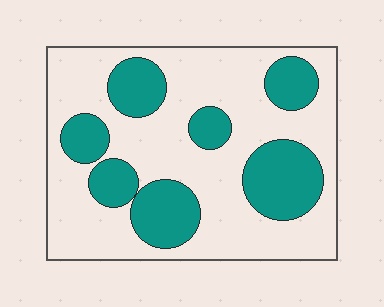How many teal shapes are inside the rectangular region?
7.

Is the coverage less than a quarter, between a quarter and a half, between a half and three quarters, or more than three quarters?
Between a quarter and a half.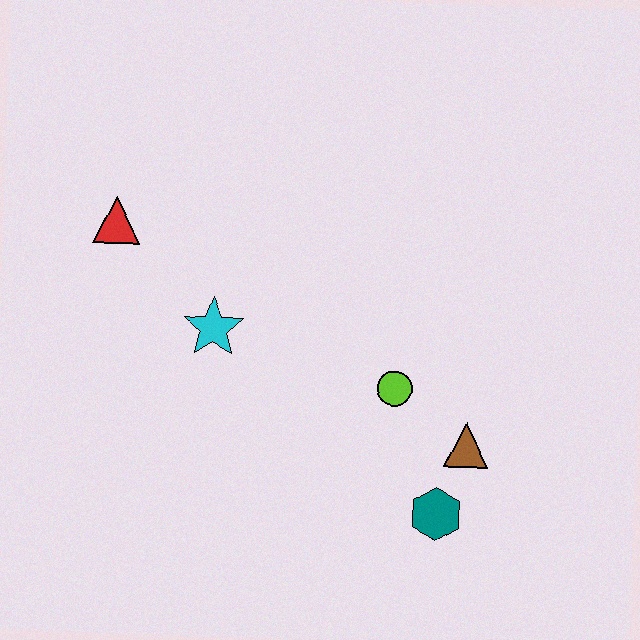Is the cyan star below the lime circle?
No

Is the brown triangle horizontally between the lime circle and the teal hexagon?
No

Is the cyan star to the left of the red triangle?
No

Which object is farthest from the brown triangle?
The red triangle is farthest from the brown triangle.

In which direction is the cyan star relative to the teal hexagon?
The cyan star is to the left of the teal hexagon.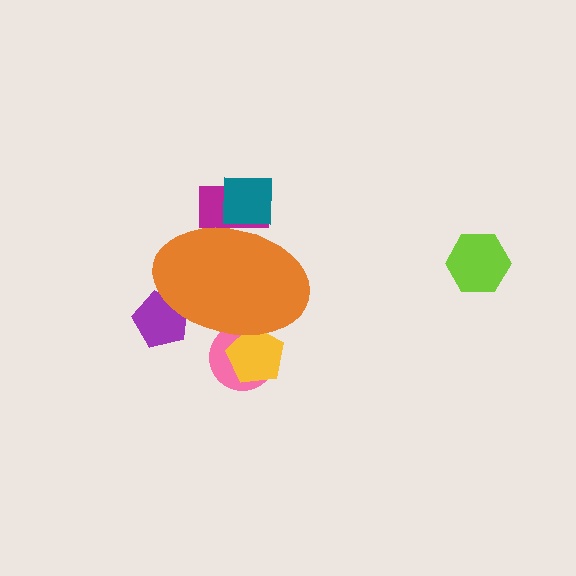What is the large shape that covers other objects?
An orange ellipse.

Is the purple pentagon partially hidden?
Yes, the purple pentagon is partially hidden behind the orange ellipse.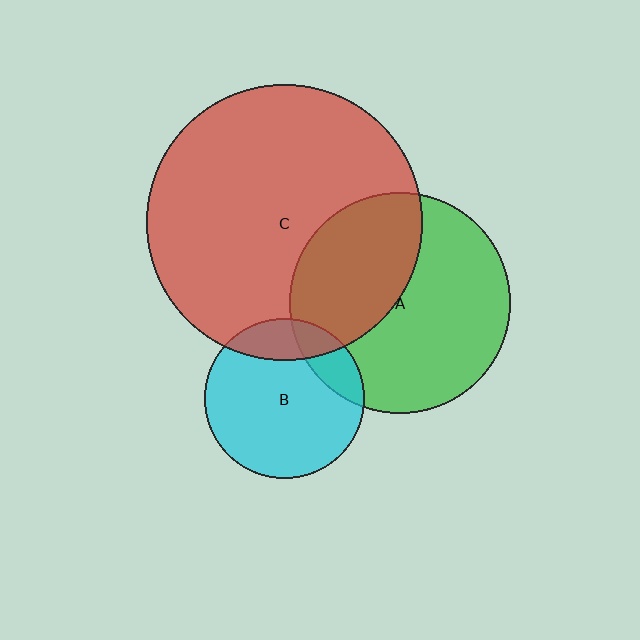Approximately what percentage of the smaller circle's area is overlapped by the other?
Approximately 15%.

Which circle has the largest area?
Circle C (red).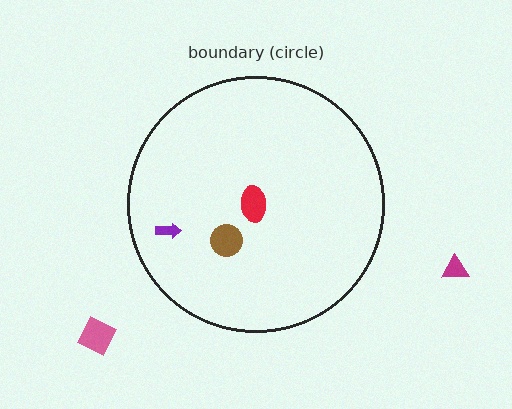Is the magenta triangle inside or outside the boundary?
Outside.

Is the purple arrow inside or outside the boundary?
Inside.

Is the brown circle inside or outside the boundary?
Inside.